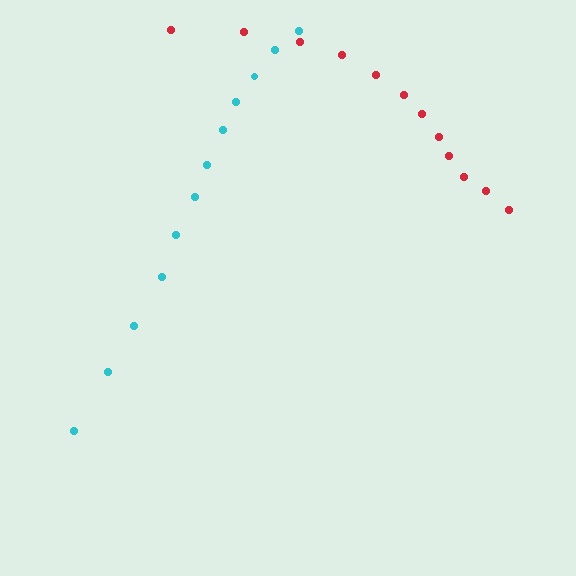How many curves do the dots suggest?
There are 2 distinct paths.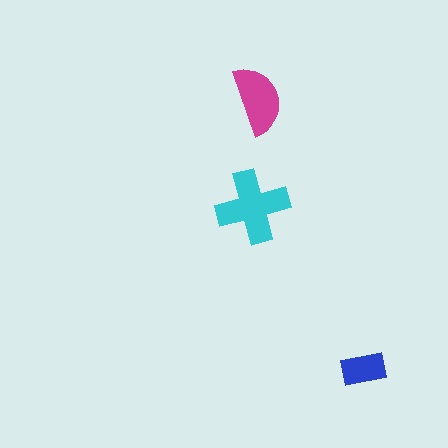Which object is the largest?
The cyan cross.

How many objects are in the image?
There are 3 objects in the image.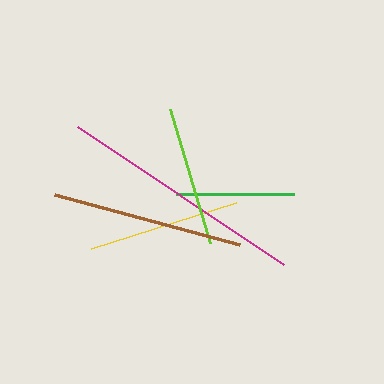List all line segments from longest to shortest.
From longest to shortest: magenta, brown, yellow, lime, green.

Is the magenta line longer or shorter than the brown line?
The magenta line is longer than the brown line.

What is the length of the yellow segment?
The yellow segment is approximately 152 pixels long.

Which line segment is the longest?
The magenta line is the longest at approximately 247 pixels.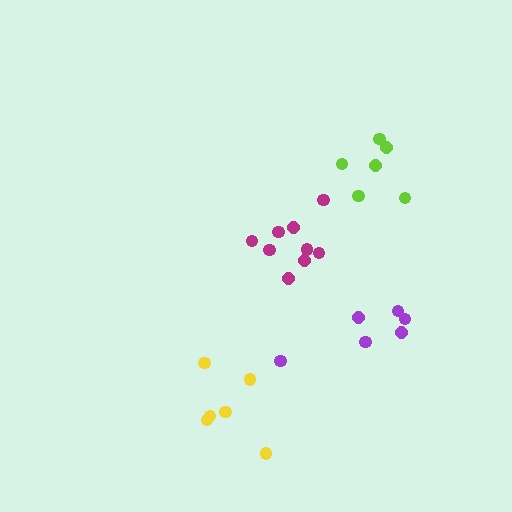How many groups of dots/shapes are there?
There are 4 groups.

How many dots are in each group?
Group 1: 6 dots, Group 2: 6 dots, Group 3: 6 dots, Group 4: 9 dots (27 total).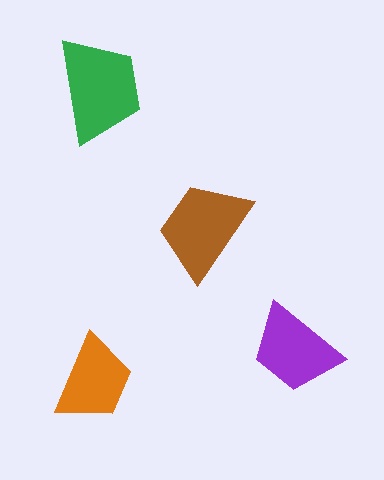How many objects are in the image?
There are 4 objects in the image.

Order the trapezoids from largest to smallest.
the green one, the brown one, the purple one, the orange one.